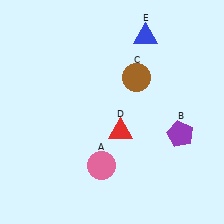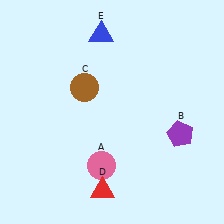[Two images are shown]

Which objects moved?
The objects that moved are: the brown circle (C), the red triangle (D), the blue triangle (E).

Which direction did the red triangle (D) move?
The red triangle (D) moved down.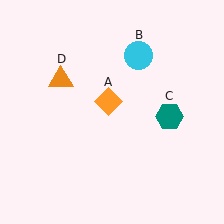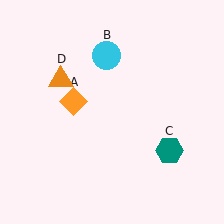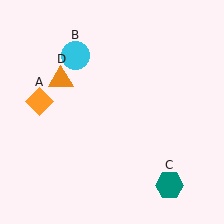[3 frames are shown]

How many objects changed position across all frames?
3 objects changed position: orange diamond (object A), cyan circle (object B), teal hexagon (object C).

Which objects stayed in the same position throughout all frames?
Orange triangle (object D) remained stationary.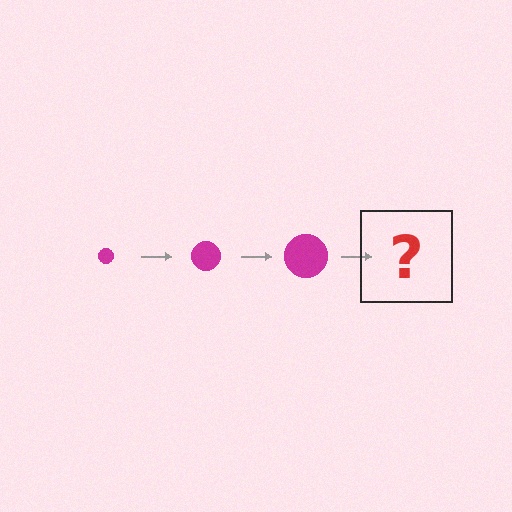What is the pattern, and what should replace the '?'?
The pattern is that the circle gets progressively larger each step. The '?' should be a magenta circle, larger than the previous one.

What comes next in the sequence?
The next element should be a magenta circle, larger than the previous one.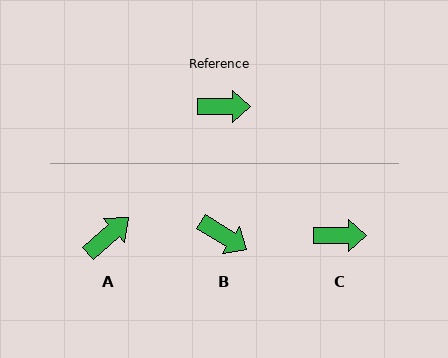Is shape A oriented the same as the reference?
No, it is off by about 42 degrees.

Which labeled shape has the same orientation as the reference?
C.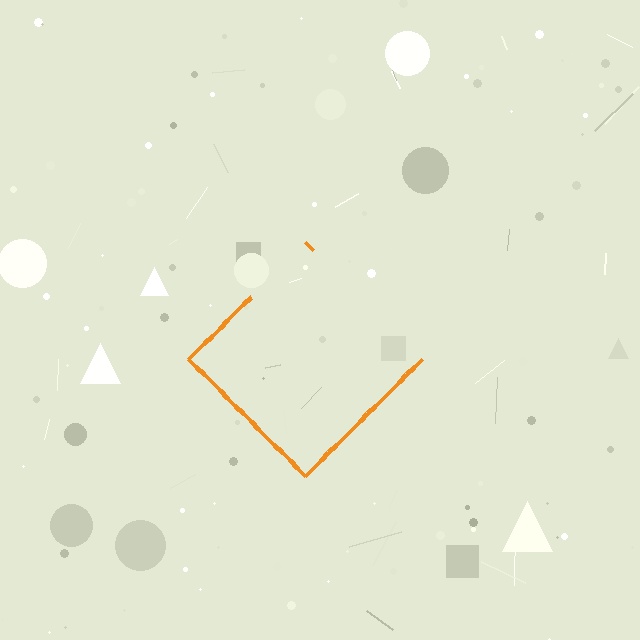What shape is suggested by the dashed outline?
The dashed outline suggests a diamond.